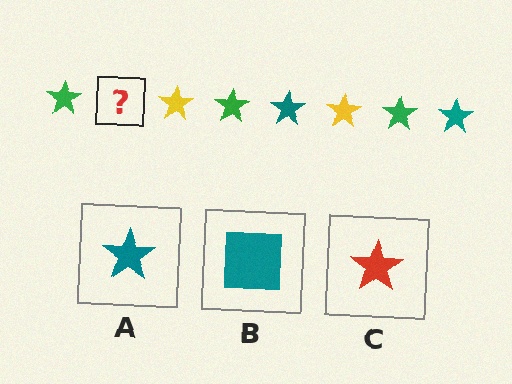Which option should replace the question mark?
Option A.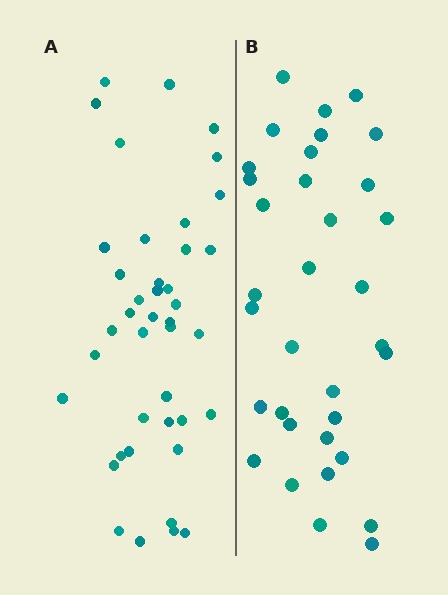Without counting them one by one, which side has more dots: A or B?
Region A (the left region) has more dots.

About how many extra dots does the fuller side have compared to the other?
Region A has roughly 8 or so more dots than region B.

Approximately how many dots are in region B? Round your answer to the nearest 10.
About 30 dots. (The exact count is 34, which rounds to 30.)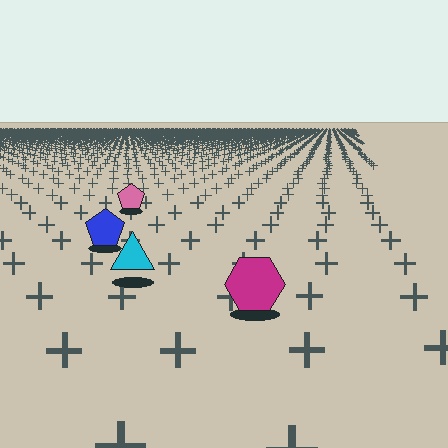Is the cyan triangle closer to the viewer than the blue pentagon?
Yes. The cyan triangle is closer — you can tell from the texture gradient: the ground texture is coarser near it.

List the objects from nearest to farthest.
From nearest to farthest: the magenta hexagon, the cyan triangle, the blue pentagon, the pink pentagon.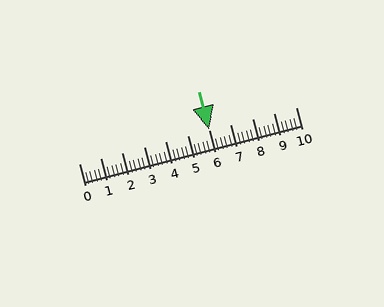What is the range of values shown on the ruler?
The ruler shows values from 0 to 10.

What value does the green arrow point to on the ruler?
The green arrow points to approximately 6.0.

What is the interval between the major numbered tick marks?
The major tick marks are spaced 1 units apart.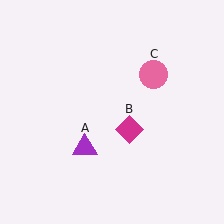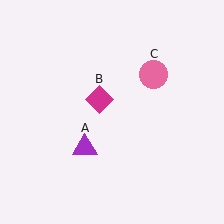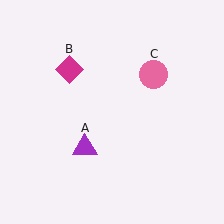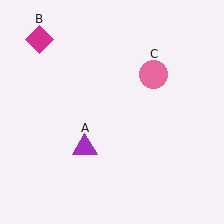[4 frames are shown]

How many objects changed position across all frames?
1 object changed position: magenta diamond (object B).